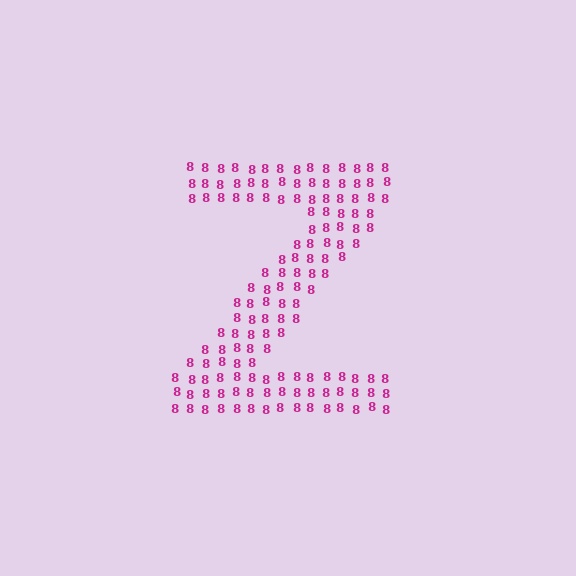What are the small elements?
The small elements are digit 8's.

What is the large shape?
The large shape is the letter Z.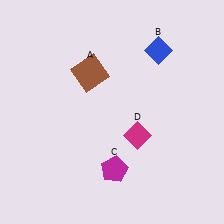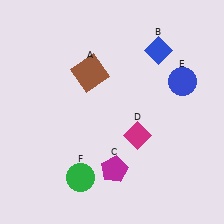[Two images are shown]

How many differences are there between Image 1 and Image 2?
There are 2 differences between the two images.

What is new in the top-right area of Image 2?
A blue circle (E) was added in the top-right area of Image 2.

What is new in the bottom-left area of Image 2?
A green circle (F) was added in the bottom-left area of Image 2.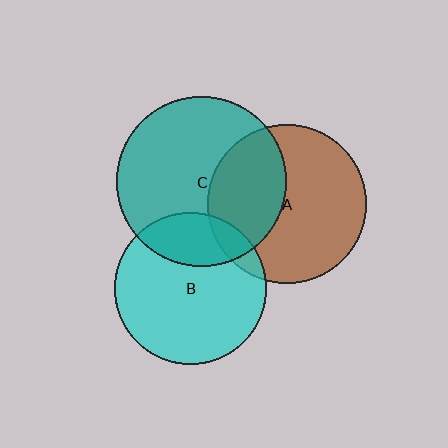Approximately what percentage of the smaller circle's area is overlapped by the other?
Approximately 10%.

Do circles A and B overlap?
Yes.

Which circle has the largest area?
Circle C (teal).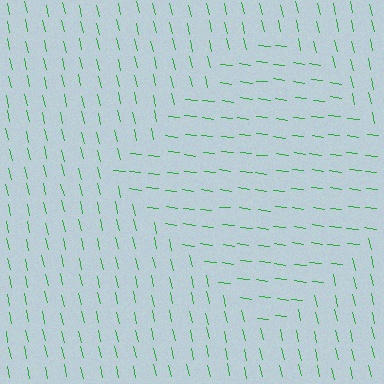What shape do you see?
I see a diamond.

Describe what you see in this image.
The image is filled with small green line segments. A diamond region in the image has lines oriented differently from the surrounding lines, creating a visible texture boundary.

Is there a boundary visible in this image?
Yes, there is a texture boundary formed by a change in line orientation.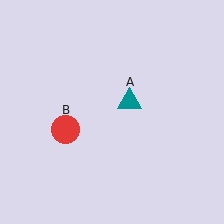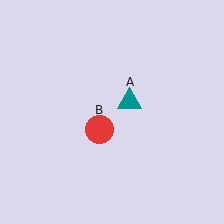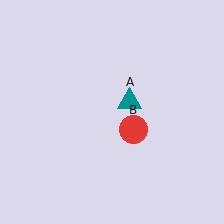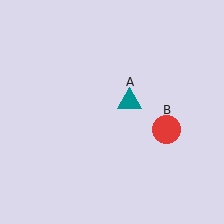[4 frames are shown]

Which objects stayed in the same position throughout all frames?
Teal triangle (object A) remained stationary.